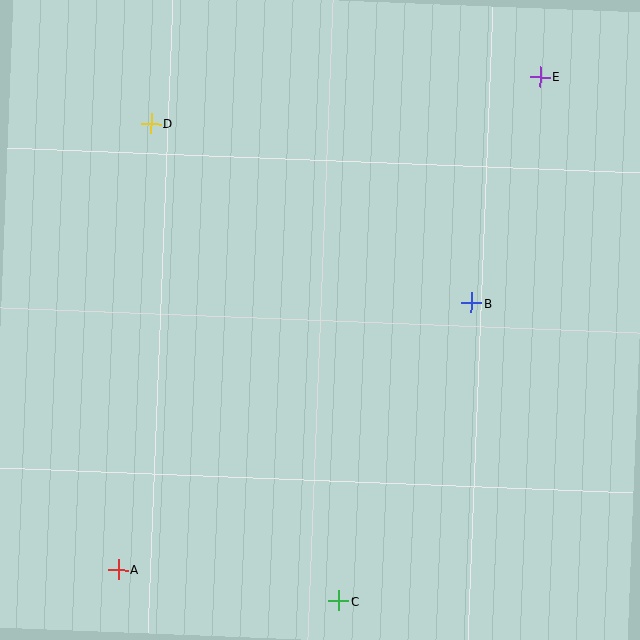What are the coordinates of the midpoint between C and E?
The midpoint between C and E is at (439, 339).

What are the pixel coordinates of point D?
Point D is at (151, 123).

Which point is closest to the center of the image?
Point B at (472, 303) is closest to the center.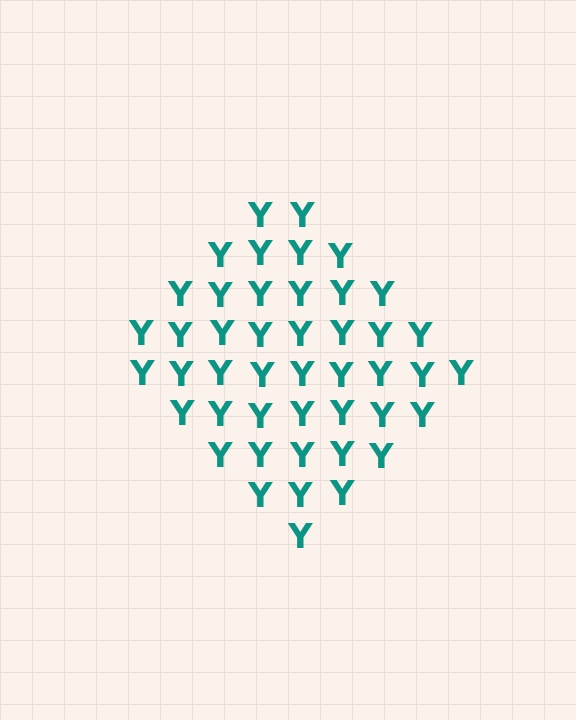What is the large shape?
The large shape is a diamond.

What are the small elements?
The small elements are letter Y's.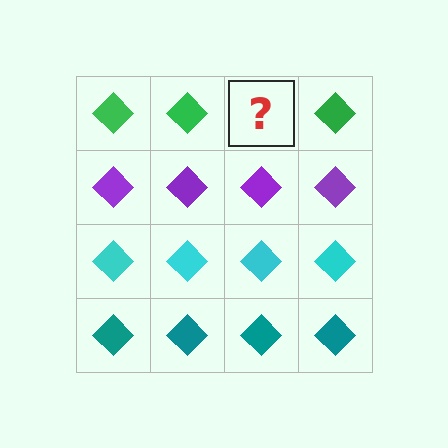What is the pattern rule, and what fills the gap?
The rule is that each row has a consistent color. The gap should be filled with a green diamond.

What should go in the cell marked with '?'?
The missing cell should contain a green diamond.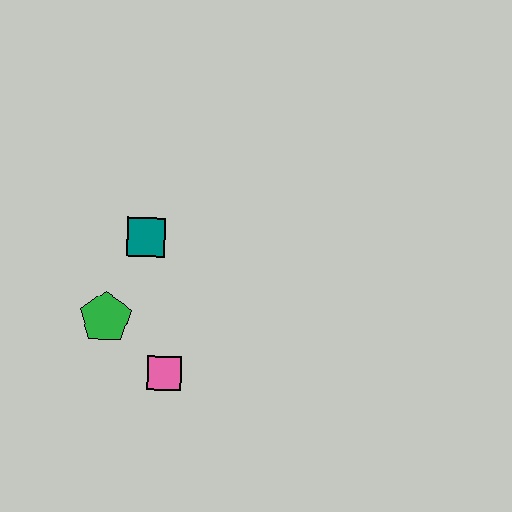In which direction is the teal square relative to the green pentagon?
The teal square is above the green pentagon.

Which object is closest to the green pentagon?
The pink square is closest to the green pentagon.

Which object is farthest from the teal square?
The pink square is farthest from the teal square.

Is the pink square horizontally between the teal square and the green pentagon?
No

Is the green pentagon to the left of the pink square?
Yes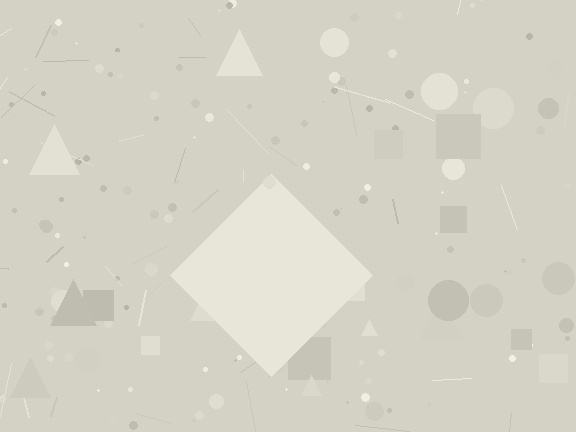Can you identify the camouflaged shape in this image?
The camouflaged shape is a diamond.